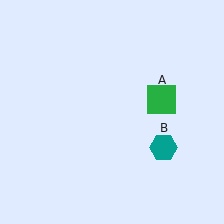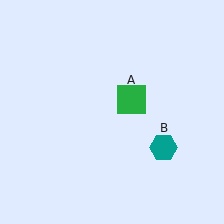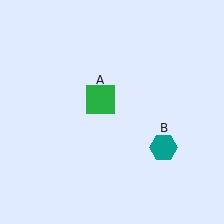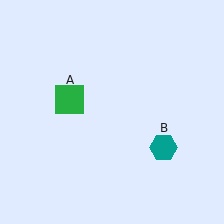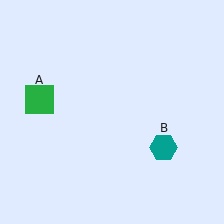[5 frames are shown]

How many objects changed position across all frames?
1 object changed position: green square (object A).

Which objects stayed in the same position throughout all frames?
Teal hexagon (object B) remained stationary.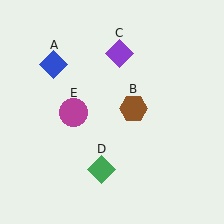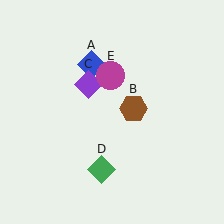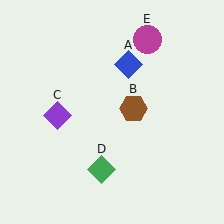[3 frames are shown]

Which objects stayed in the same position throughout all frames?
Brown hexagon (object B) and green diamond (object D) remained stationary.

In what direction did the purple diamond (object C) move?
The purple diamond (object C) moved down and to the left.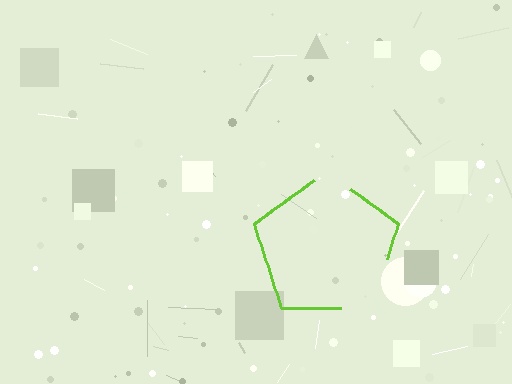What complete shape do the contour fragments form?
The contour fragments form a pentagon.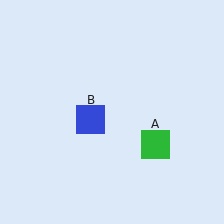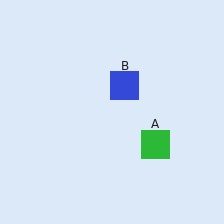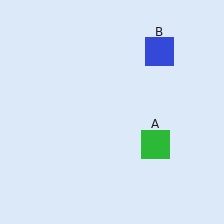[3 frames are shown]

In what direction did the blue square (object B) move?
The blue square (object B) moved up and to the right.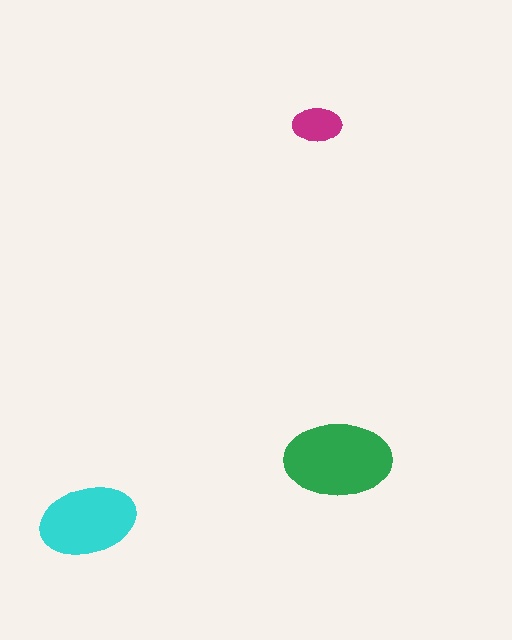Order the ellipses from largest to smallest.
the green one, the cyan one, the magenta one.